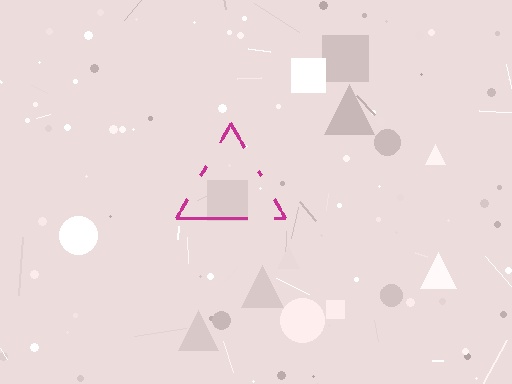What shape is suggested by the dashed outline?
The dashed outline suggests a triangle.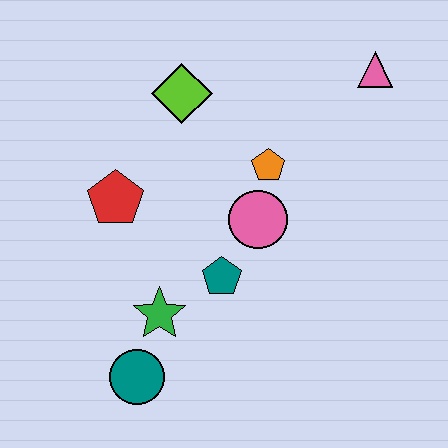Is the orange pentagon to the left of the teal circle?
No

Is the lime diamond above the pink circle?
Yes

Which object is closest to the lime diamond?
The orange pentagon is closest to the lime diamond.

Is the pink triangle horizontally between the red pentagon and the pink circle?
No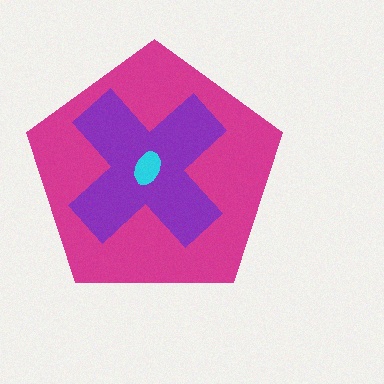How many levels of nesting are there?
3.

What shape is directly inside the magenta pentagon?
The purple cross.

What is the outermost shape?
The magenta pentagon.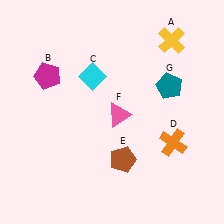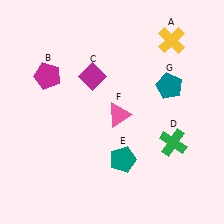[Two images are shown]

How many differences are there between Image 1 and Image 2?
There are 3 differences between the two images.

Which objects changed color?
C changed from cyan to magenta. D changed from orange to green. E changed from brown to teal.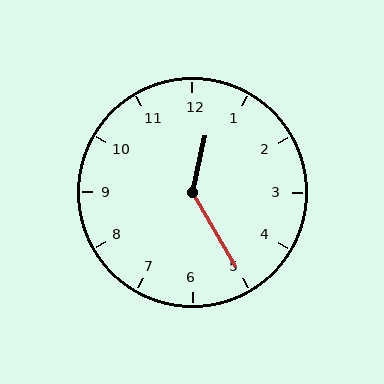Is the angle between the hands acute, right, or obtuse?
It is obtuse.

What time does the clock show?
12:25.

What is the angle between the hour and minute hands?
Approximately 138 degrees.